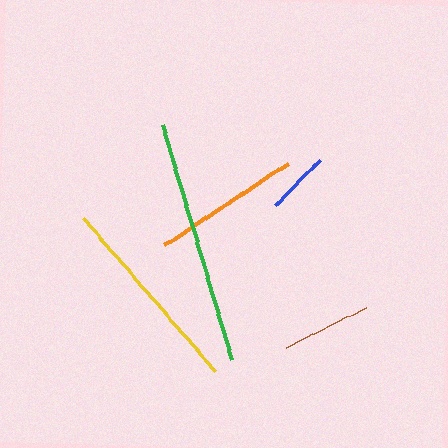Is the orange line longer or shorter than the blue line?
The orange line is longer than the blue line.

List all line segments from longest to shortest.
From longest to shortest: green, yellow, orange, brown, blue.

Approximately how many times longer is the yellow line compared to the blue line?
The yellow line is approximately 3.1 times the length of the blue line.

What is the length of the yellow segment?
The yellow segment is approximately 202 pixels long.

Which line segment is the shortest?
The blue line is the shortest at approximately 64 pixels.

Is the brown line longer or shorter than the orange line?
The orange line is longer than the brown line.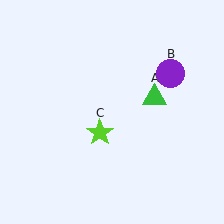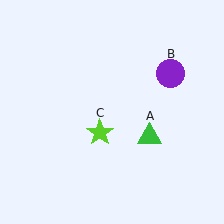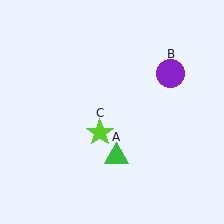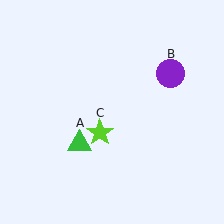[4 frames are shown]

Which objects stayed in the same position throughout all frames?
Purple circle (object B) and lime star (object C) remained stationary.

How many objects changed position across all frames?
1 object changed position: green triangle (object A).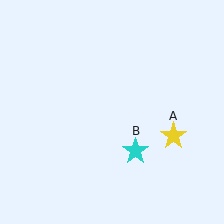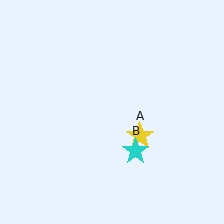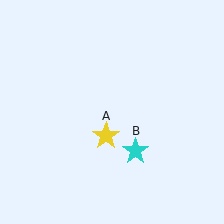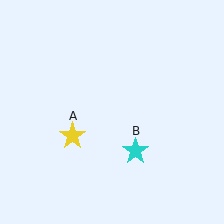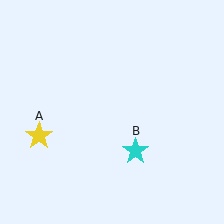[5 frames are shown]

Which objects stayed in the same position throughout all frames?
Cyan star (object B) remained stationary.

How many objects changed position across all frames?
1 object changed position: yellow star (object A).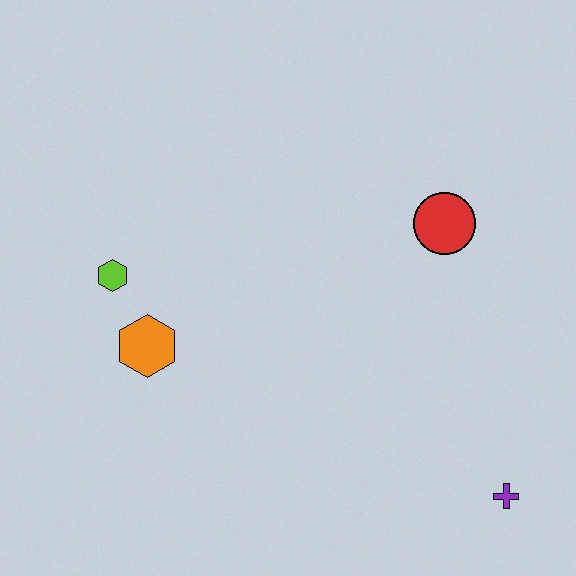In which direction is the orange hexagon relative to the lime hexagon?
The orange hexagon is below the lime hexagon.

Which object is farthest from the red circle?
The lime hexagon is farthest from the red circle.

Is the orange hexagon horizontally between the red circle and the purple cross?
No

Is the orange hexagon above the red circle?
No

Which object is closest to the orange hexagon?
The lime hexagon is closest to the orange hexagon.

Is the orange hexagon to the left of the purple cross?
Yes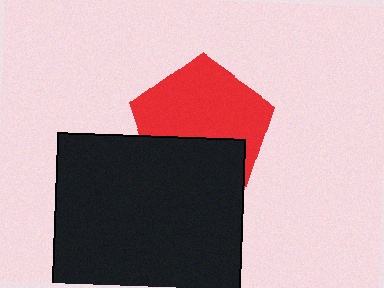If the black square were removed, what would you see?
You would see the complete red pentagon.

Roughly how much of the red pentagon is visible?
About half of it is visible (roughly 63%).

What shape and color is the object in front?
The object in front is a black square.